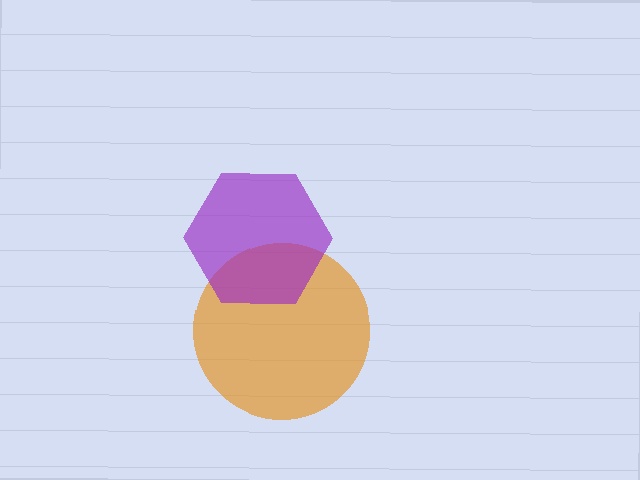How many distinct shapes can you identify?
There are 2 distinct shapes: an orange circle, a purple hexagon.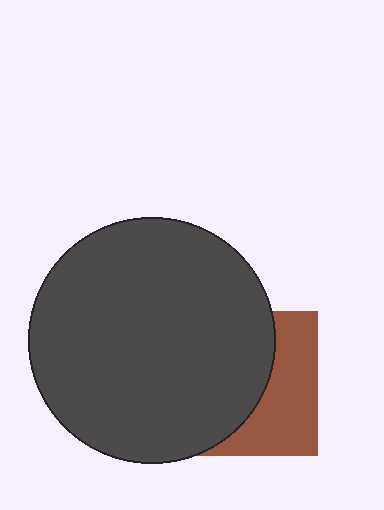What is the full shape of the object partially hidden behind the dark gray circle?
The partially hidden object is a brown square.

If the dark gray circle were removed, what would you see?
You would see the complete brown square.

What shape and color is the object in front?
The object in front is a dark gray circle.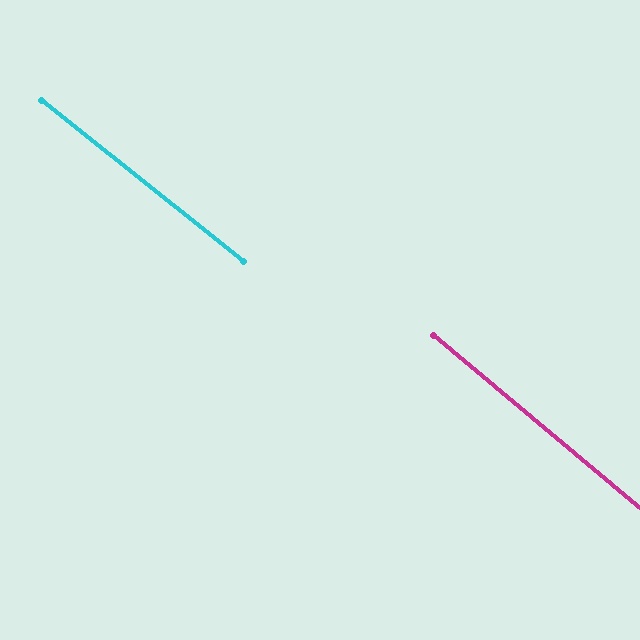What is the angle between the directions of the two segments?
Approximately 1 degree.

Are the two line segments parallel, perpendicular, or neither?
Parallel — their directions differ by only 1.4°.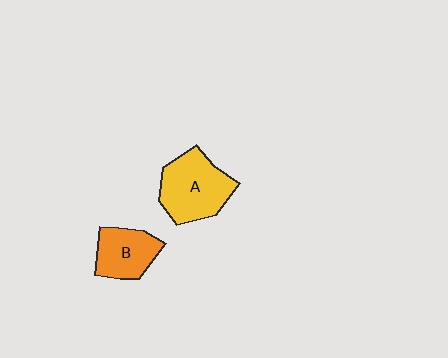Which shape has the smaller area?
Shape B (orange).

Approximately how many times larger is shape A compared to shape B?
Approximately 1.4 times.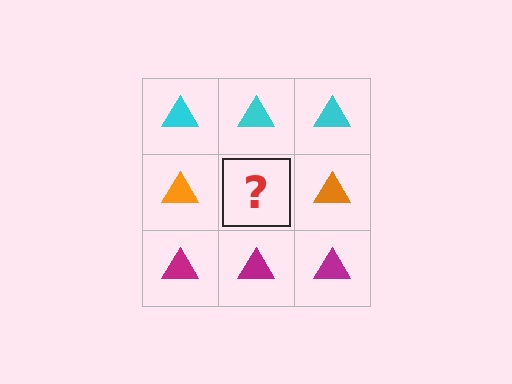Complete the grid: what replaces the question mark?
The question mark should be replaced with an orange triangle.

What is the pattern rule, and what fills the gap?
The rule is that each row has a consistent color. The gap should be filled with an orange triangle.